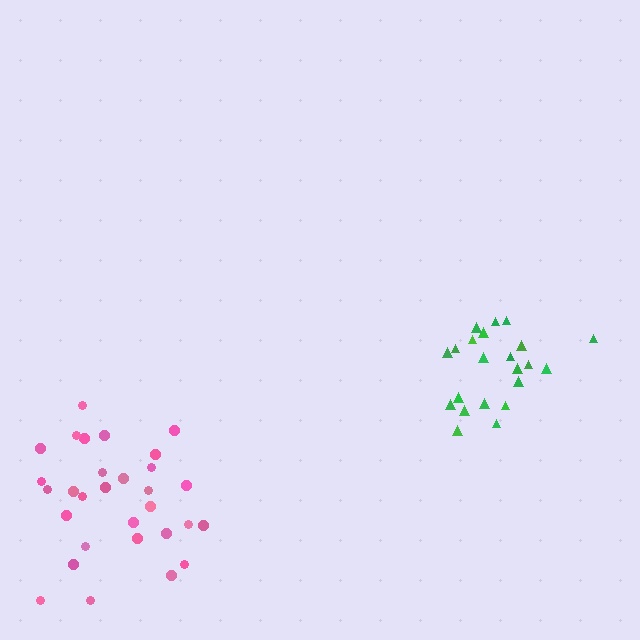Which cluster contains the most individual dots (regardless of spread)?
Pink (30).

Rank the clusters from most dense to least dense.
green, pink.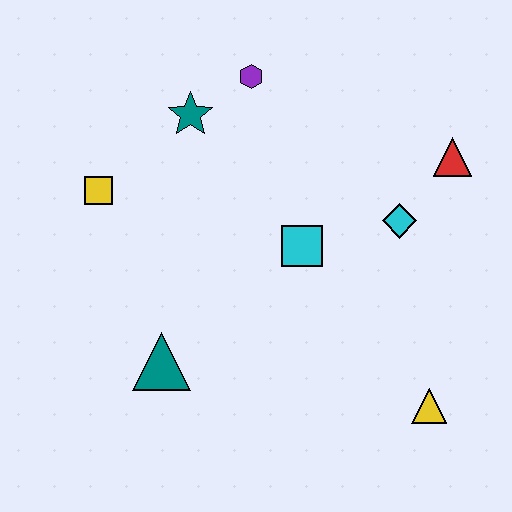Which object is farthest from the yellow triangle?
The yellow square is farthest from the yellow triangle.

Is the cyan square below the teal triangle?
No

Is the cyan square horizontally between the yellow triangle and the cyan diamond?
No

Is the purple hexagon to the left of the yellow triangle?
Yes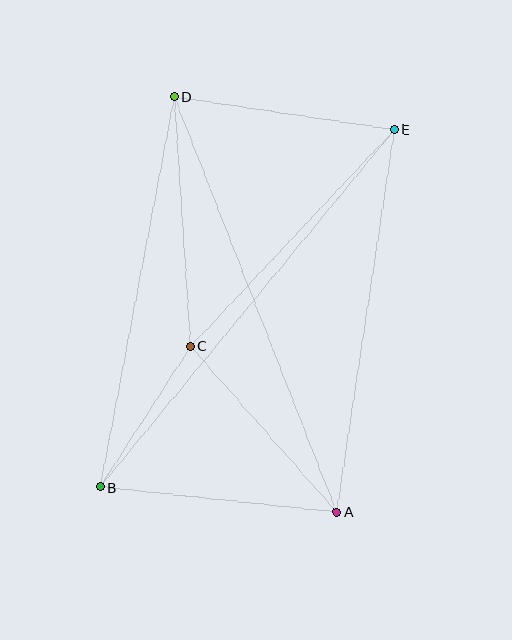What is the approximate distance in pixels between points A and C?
The distance between A and C is approximately 221 pixels.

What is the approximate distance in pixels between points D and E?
The distance between D and E is approximately 223 pixels.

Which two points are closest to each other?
Points B and C are closest to each other.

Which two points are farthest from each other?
Points B and E are farthest from each other.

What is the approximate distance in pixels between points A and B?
The distance between A and B is approximately 238 pixels.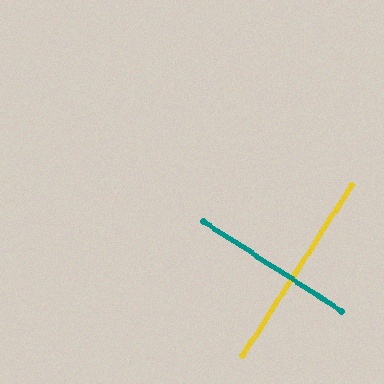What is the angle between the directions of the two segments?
Approximately 90 degrees.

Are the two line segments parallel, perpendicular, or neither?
Perpendicular — they meet at approximately 90°.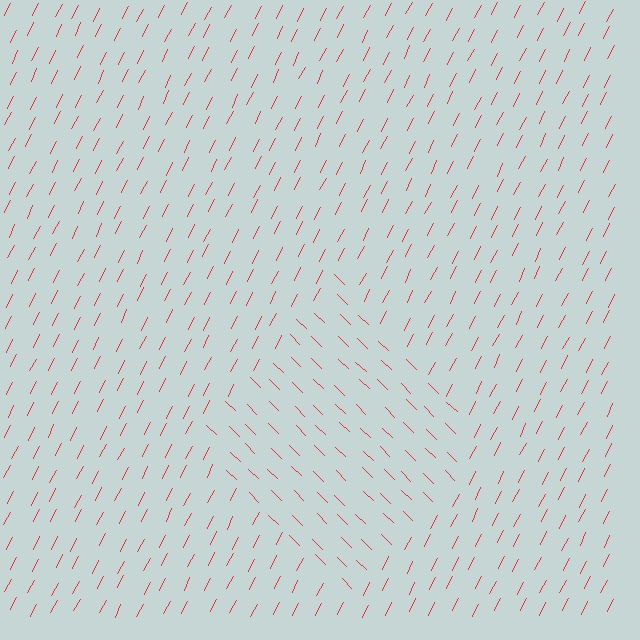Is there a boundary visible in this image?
Yes, there is a texture boundary formed by a change in line orientation.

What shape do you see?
I see a diamond.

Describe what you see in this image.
The image is filled with small red line segments. A diamond region in the image has lines oriented differently from the surrounding lines, creating a visible texture boundary.